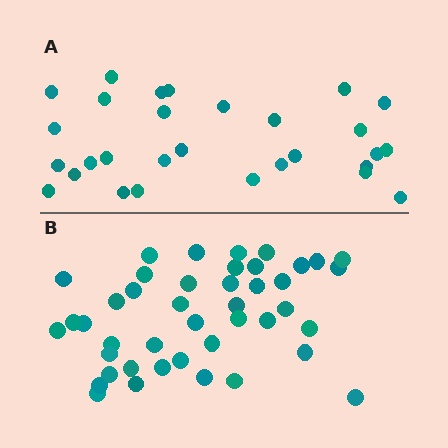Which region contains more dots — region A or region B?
Region B (the bottom region) has more dots.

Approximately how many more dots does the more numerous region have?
Region B has approximately 15 more dots than region A.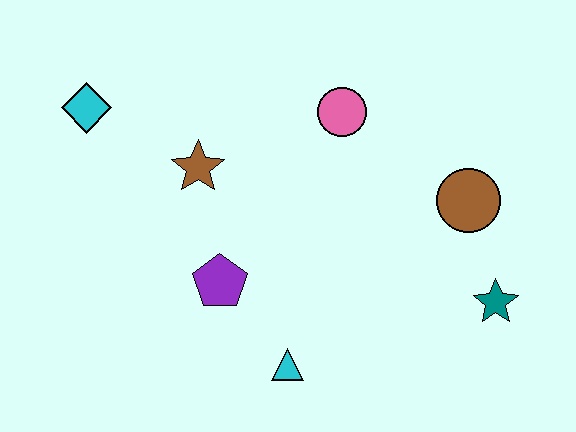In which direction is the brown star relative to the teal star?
The brown star is to the left of the teal star.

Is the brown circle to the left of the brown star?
No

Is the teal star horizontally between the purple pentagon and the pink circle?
No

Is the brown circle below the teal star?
No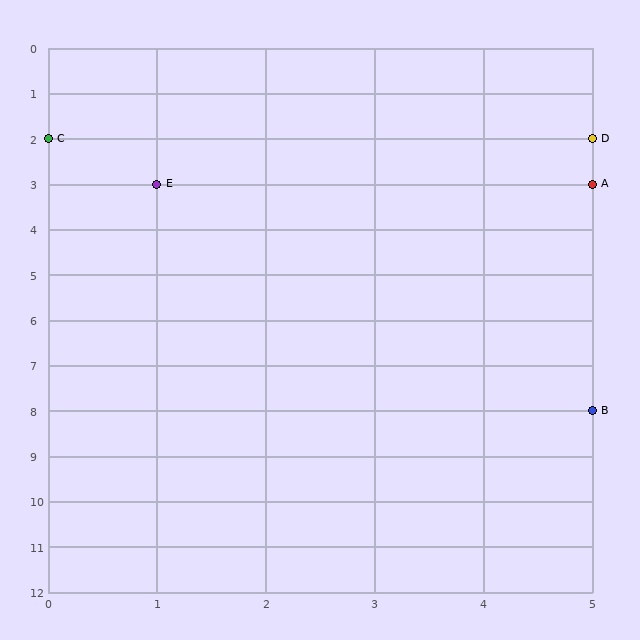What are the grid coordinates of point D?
Point D is at grid coordinates (5, 2).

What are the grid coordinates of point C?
Point C is at grid coordinates (0, 2).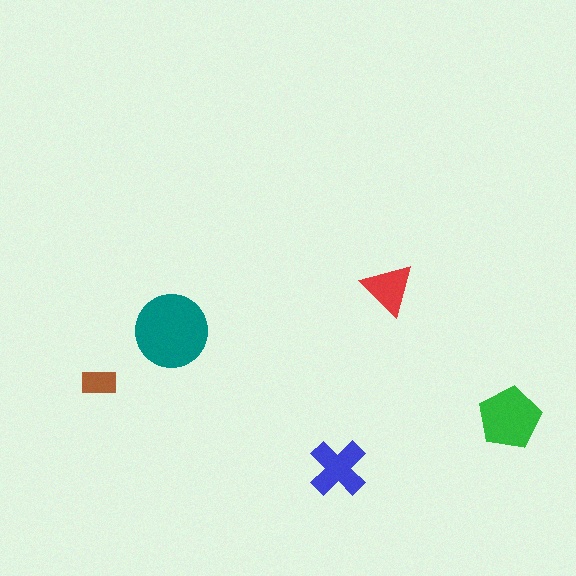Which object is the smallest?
The brown rectangle.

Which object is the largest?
The teal circle.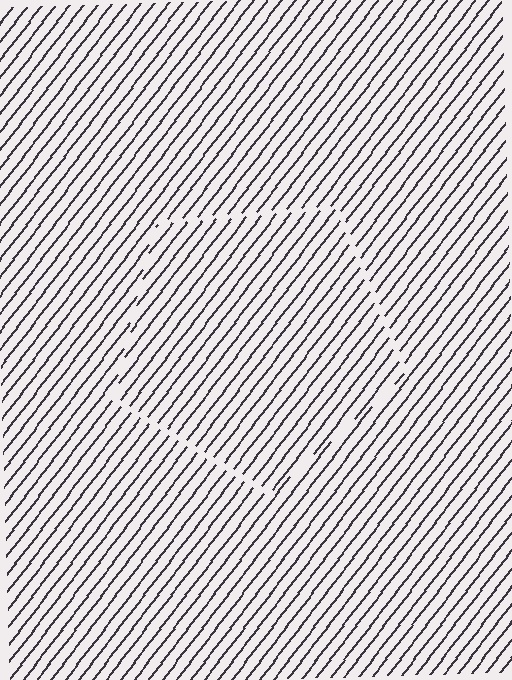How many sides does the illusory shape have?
5 sides — the line-ends trace a pentagon.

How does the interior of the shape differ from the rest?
The interior of the shape contains the same grating, shifted by half a period — the contour is defined by the phase discontinuity where line-ends from the inner and outer gratings abut.